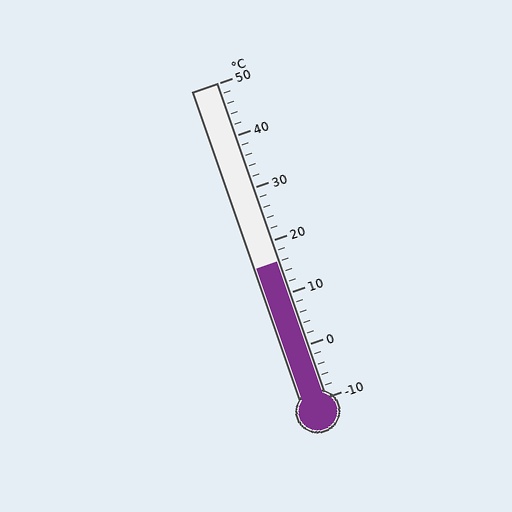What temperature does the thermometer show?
The thermometer shows approximately 16°C.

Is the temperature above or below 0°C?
The temperature is above 0°C.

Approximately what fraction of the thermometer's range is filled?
The thermometer is filled to approximately 45% of its range.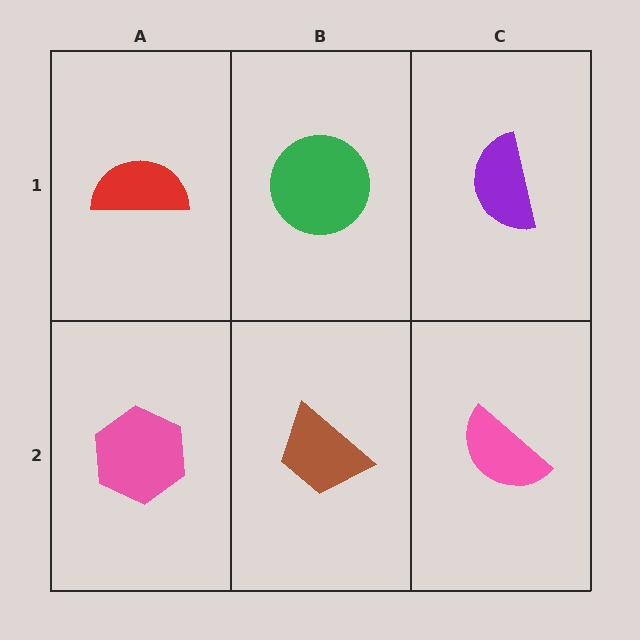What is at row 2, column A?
A pink hexagon.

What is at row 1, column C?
A purple semicircle.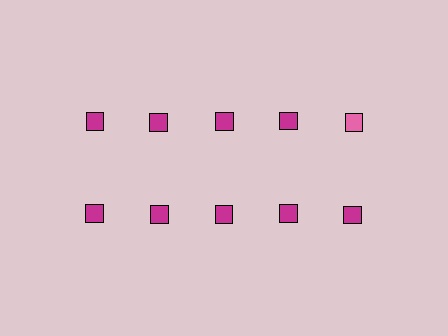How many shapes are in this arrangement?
There are 10 shapes arranged in a grid pattern.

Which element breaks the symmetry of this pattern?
The pink square in the top row, rightmost column breaks the symmetry. All other shapes are magenta squares.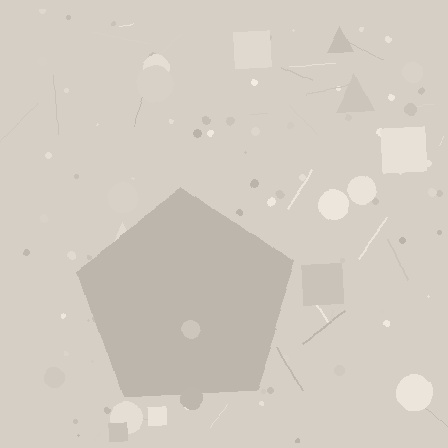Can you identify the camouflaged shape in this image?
The camouflaged shape is a pentagon.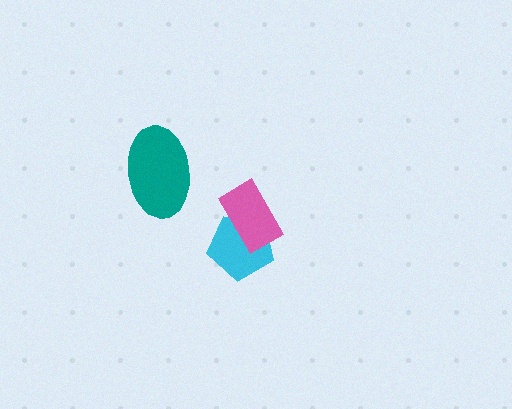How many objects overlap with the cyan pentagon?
1 object overlaps with the cyan pentagon.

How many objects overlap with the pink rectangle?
1 object overlaps with the pink rectangle.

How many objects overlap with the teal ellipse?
0 objects overlap with the teal ellipse.